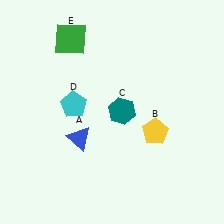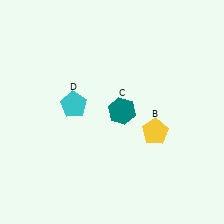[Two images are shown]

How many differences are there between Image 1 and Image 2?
There are 2 differences between the two images.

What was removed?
The blue triangle (A), the green square (E) were removed in Image 2.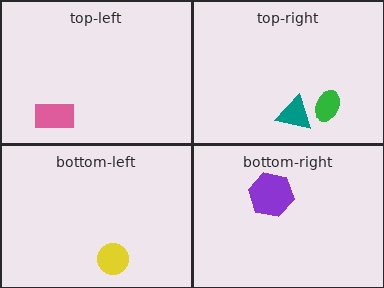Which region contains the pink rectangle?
The top-left region.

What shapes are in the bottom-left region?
The yellow circle.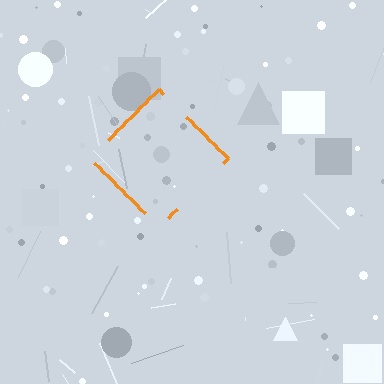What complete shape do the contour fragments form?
The contour fragments form a diamond.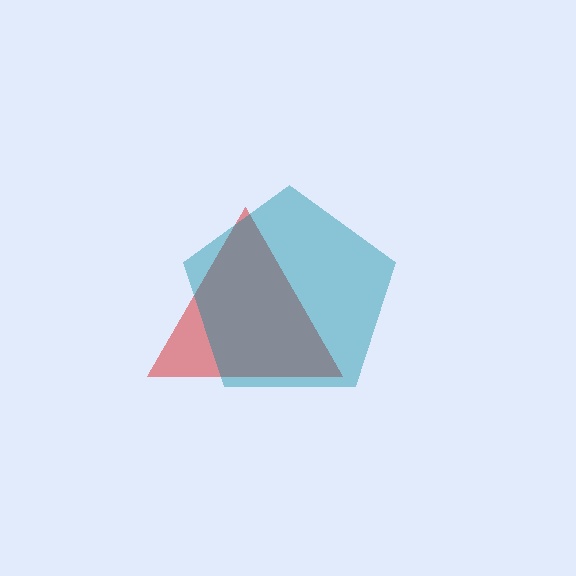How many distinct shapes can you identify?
There are 2 distinct shapes: a red triangle, a teal pentagon.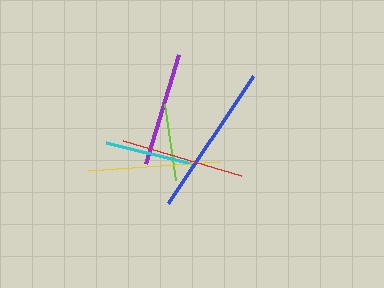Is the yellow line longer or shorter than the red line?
The yellow line is longer than the red line.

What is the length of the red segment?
The red segment is approximately 123 pixels long.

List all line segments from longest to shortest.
From longest to shortest: blue, yellow, red, purple, cyan, lime.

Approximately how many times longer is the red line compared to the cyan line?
The red line is approximately 1.3 times the length of the cyan line.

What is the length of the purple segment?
The purple segment is approximately 113 pixels long.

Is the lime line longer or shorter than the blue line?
The blue line is longer than the lime line.